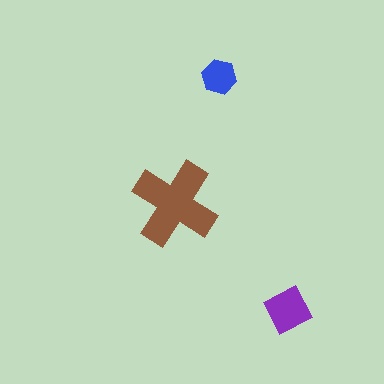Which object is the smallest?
The blue hexagon.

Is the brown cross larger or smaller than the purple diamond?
Larger.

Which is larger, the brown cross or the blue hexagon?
The brown cross.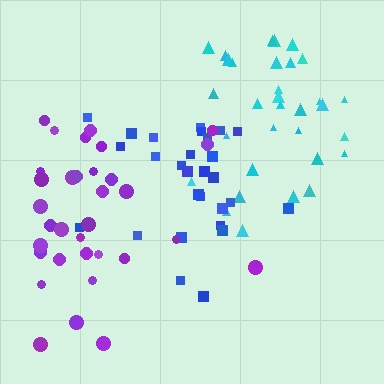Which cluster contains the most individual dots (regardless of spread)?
Purple (33).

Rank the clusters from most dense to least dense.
blue, cyan, purple.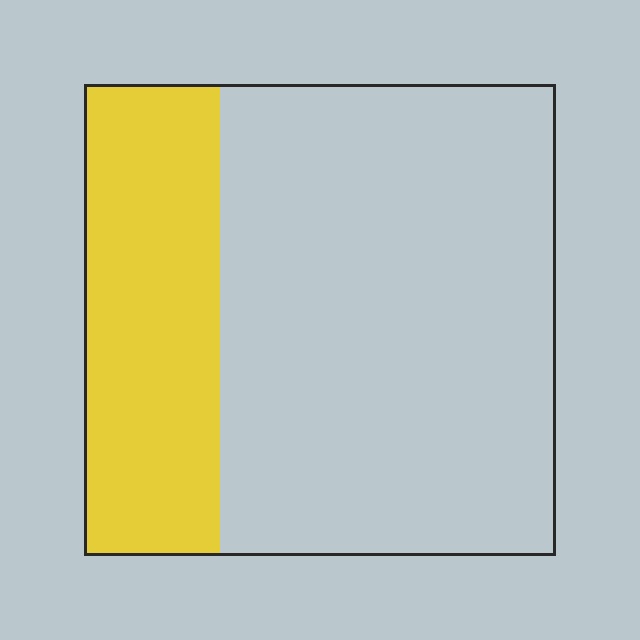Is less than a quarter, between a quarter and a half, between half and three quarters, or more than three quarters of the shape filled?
Between a quarter and a half.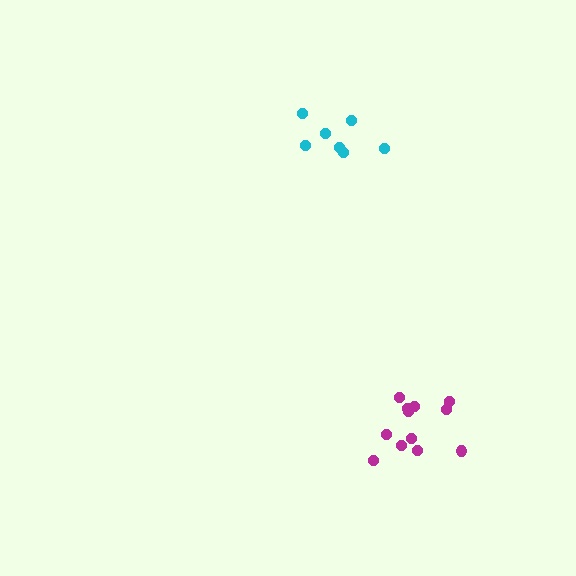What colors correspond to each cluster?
The clusters are colored: magenta, cyan.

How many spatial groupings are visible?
There are 2 spatial groupings.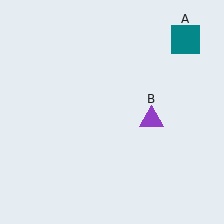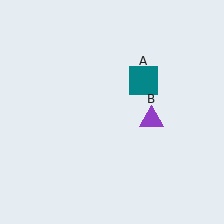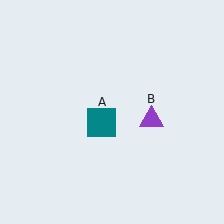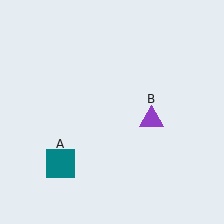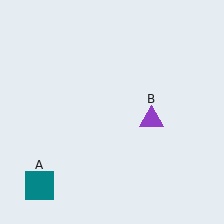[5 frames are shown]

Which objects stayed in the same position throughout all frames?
Purple triangle (object B) remained stationary.